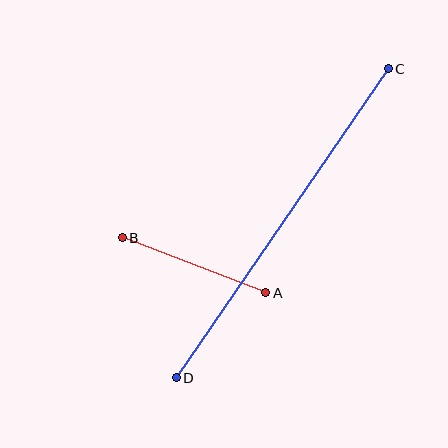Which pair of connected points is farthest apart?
Points C and D are farthest apart.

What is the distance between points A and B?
The distance is approximately 154 pixels.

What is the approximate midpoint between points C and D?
The midpoint is at approximately (282, 223) pixels.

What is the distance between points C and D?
The distance is approximately 375 pixels.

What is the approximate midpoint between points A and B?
The midpoint is at approximately (194, 265) pixels.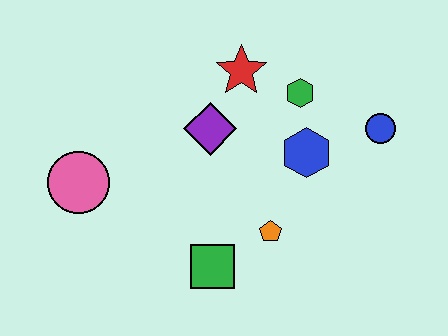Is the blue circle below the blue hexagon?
No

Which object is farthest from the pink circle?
The blue circle is farthest from the pink circle.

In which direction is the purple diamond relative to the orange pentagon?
The purple diamond is above the orange pentagon.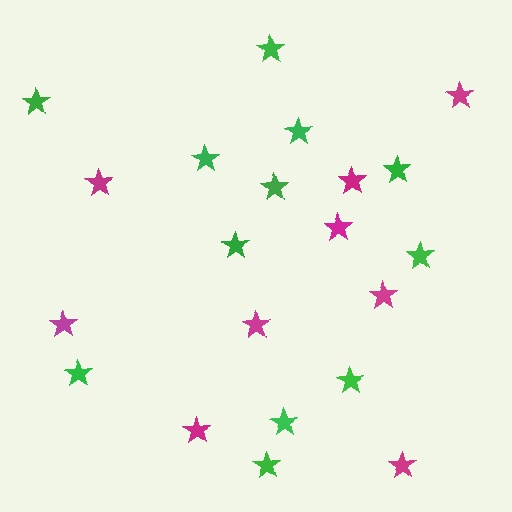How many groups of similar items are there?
There are 2 groups: one group of green stars (12) and one group of magenta stars (9).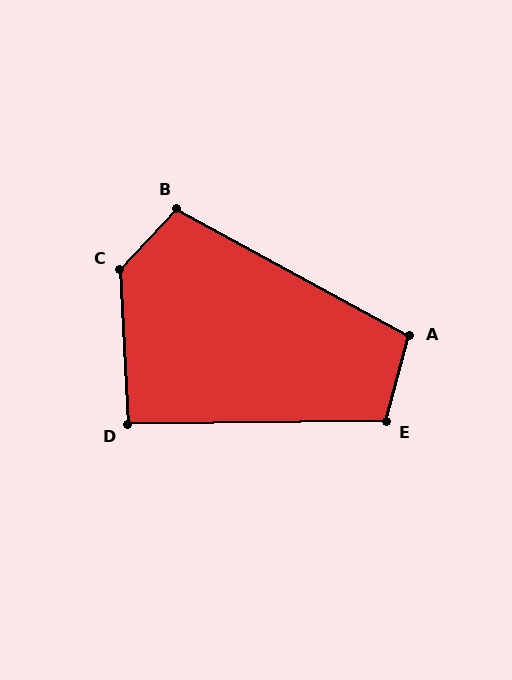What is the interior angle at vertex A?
Approximately 103 degrees (obtuse).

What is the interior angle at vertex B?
Approximately 104 degrees (obtuse).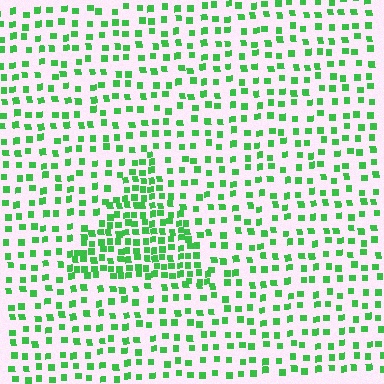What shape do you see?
I see a triangle.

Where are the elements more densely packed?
The elements are more densely packed inside the triangle boundary.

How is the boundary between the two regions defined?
The boundary is defined by a change in element density (approximately 2.1x ratio). All elements are the same color, size, and shape.